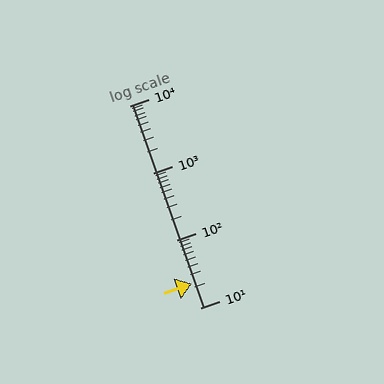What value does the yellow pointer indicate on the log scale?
The pointer indicates approximately 23.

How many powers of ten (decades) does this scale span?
The scale spans 3 decades, from 10 to 10000.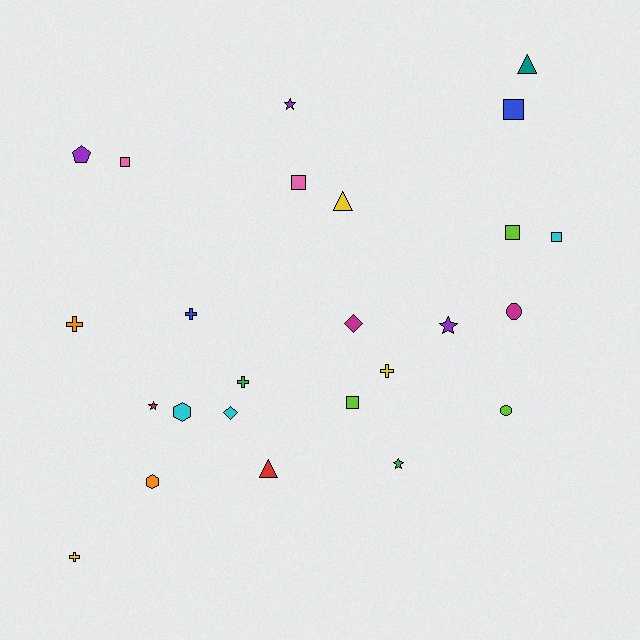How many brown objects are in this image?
There are no brown objects.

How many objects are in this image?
There are 25 objects.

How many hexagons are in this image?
There are 2 hexagons.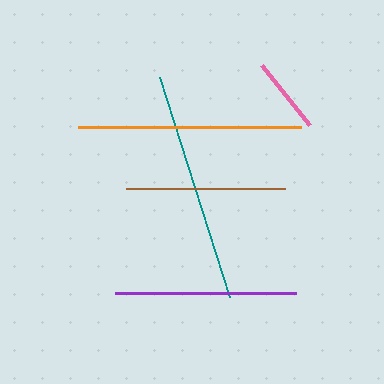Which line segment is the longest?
The teal line is the longest at approximately 232 pixels.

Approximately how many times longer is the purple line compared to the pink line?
The purple line is approximately 2.3 times the length of the pink line.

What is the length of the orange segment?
The orange segment is approximately 223 pixels long.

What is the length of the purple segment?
The purple segment is approximately 181 pixels long.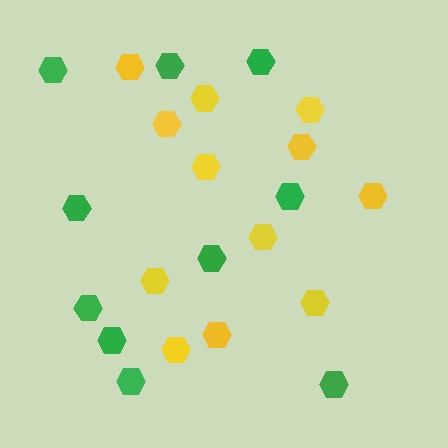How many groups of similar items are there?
There are 2 groups: one group of green hexagons (10) and one group of yellow hexagons (12).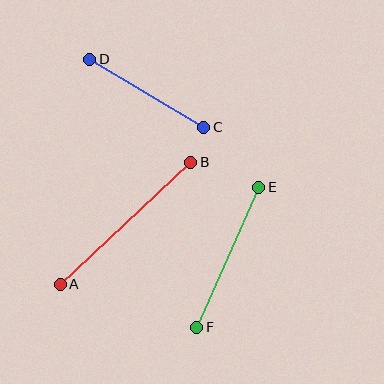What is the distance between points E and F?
The distance is approximately 153 pixels.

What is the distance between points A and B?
The distance is approximately 179 pixels.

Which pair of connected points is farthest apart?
Points A and B are farthest apart.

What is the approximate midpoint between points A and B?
The midpoint is at approximately (126, 223) pixels.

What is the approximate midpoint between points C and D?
The midpoint is at approximately (147, 93) pixels.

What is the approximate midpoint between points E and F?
The midpoint is at approximately (228, 257) pixels.